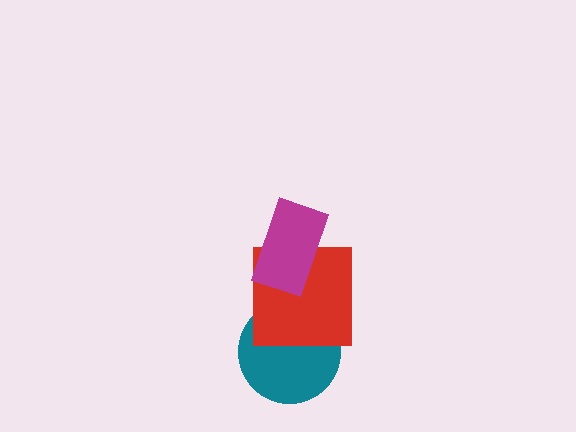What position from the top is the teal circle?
The teal circle is 3rd from the top.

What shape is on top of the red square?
The magenta rectangle is on top of the red square.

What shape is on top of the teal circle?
The red square is on top of the teal circle.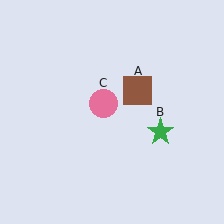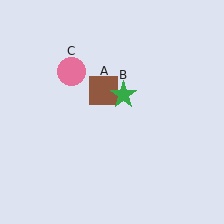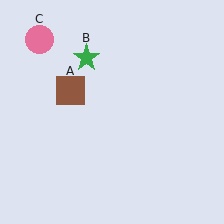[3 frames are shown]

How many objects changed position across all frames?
3 objects changed position: brown square (object A), green star (object B), pink circle (object C).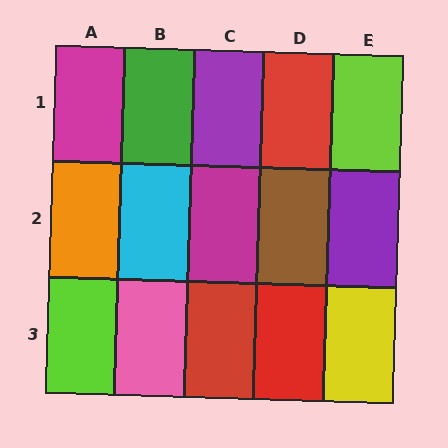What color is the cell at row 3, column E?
Yellow.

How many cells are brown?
1 cell is brown.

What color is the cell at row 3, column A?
Lime.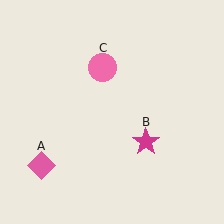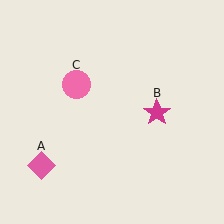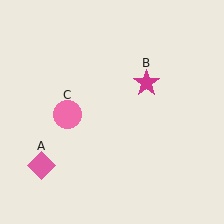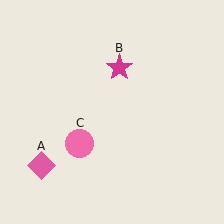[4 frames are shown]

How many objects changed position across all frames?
2 objects changed position: magenta star (object B), pink circle (object C).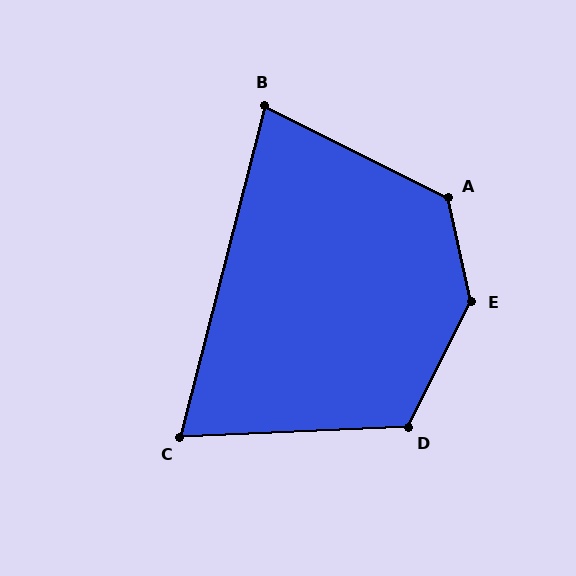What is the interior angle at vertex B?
Approximately 78 degrees (acute).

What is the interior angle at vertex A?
Approximately 129 degrees (obtuse).